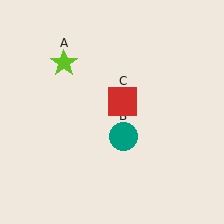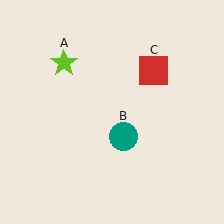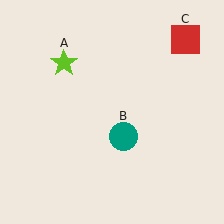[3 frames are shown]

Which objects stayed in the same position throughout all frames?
Lime star (object A) and teal circle (object B) remained stationary.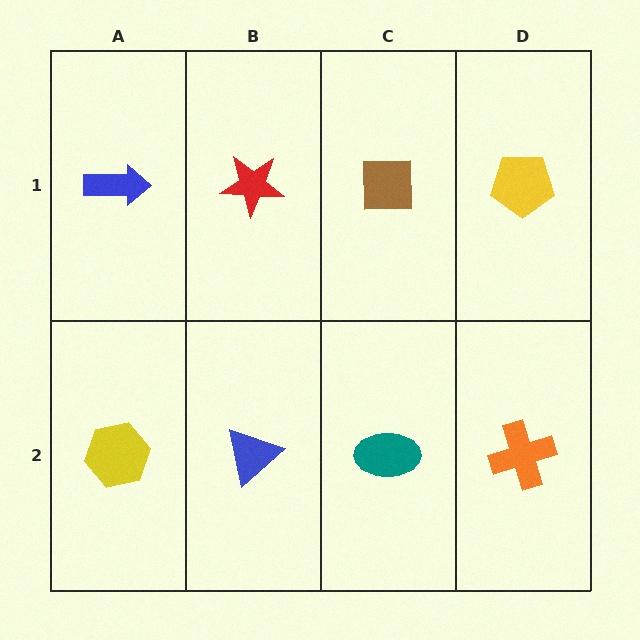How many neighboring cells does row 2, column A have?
2.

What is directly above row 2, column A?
A blue arrow.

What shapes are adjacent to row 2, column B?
A red star (row 1, column B), a yellow hexagon (row 2, column A), a teal ellipse (row 2, column C).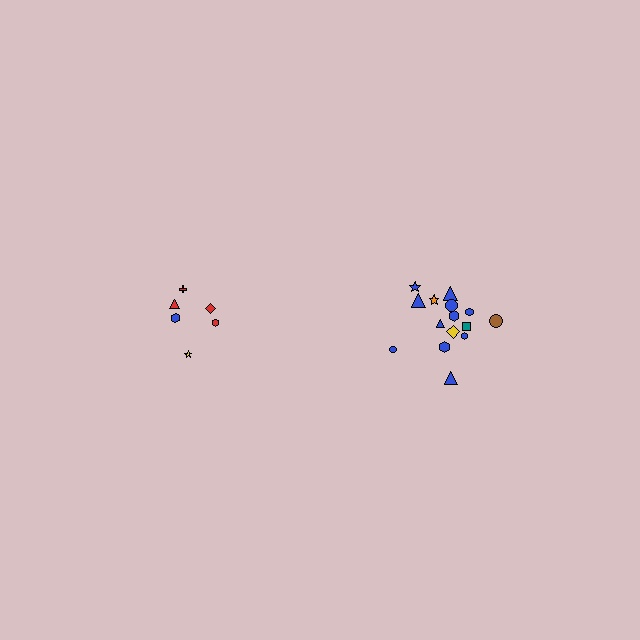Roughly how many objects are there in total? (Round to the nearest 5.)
Roughly 20 objects in total.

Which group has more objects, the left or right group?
The right group.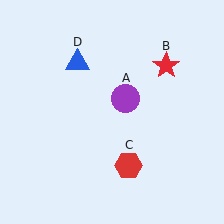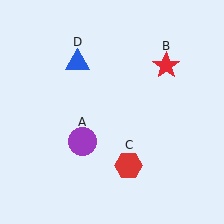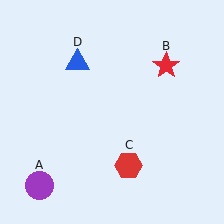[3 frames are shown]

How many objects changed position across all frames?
1 object changed position: purple circle (object A).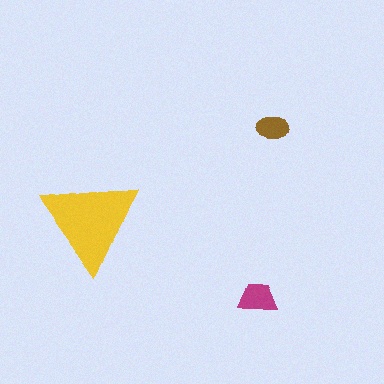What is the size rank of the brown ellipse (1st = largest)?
3rd.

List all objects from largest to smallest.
The yellow triangle, the magenta trapezoid, the brown ellipse.